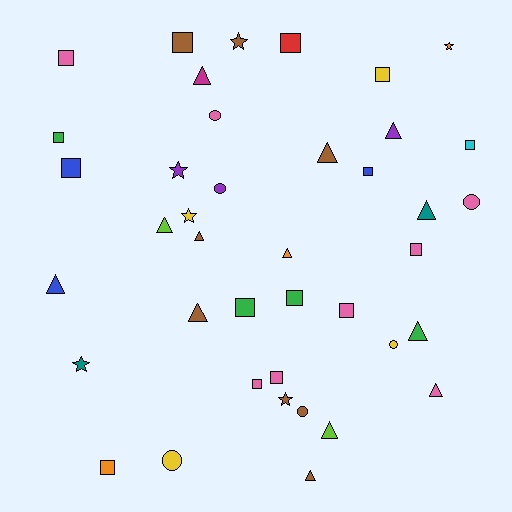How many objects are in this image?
There are 40 objects.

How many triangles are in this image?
There are 13 triangles.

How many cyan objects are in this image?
There is 1 cyan object.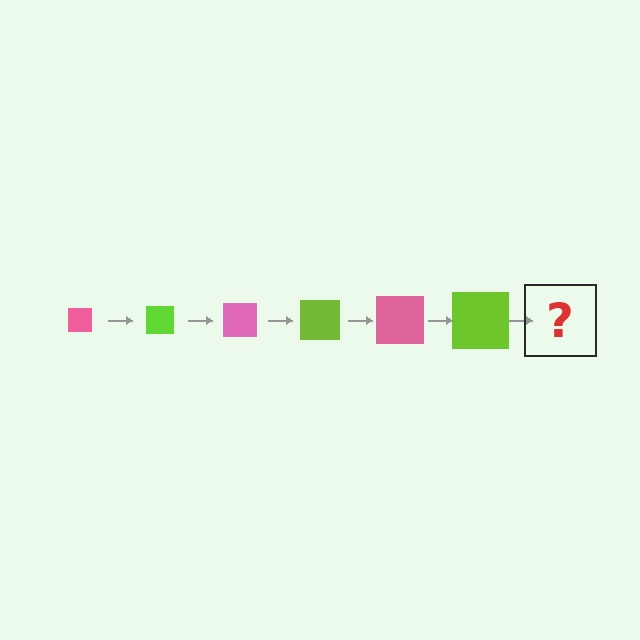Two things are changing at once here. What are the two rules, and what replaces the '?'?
The two rules are that the square grows larger each step and the color cycles through pink and lime. The '?' should be a pink square, larger than the previous one.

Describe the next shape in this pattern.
It should be a pink square, larger than the previous one.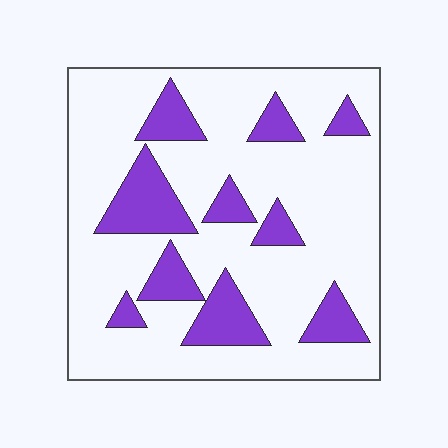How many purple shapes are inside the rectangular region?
10.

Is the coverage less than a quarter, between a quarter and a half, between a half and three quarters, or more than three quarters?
Less than a quarter.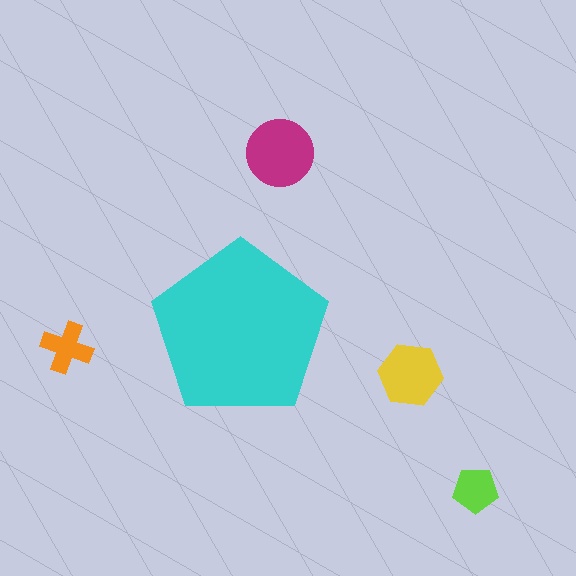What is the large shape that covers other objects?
A cyan pentagon.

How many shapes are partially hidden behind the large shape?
0 shapes are partially hidden.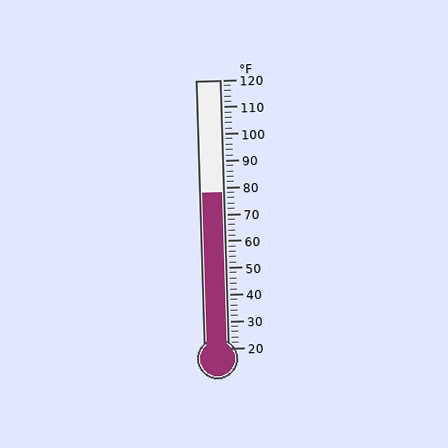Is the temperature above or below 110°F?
The temperature is below 110°F.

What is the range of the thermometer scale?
The thermometer scale ranges from 20°F to 120°F.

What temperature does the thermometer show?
The thermometer shows approximately 78°F.